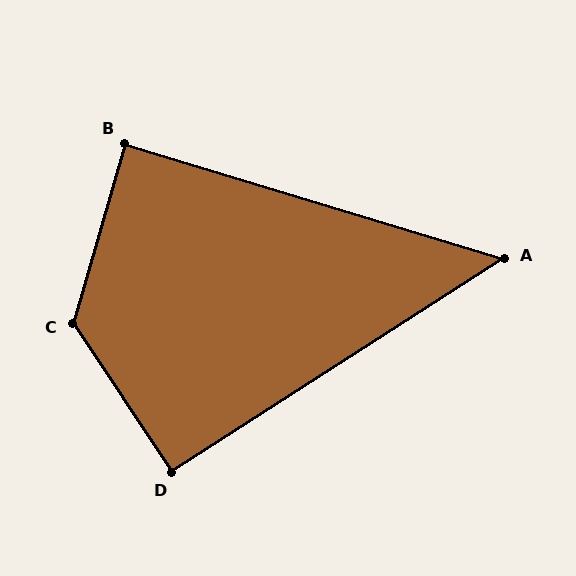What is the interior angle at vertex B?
Approximately 89 degrees (approximately right).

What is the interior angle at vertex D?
Approximately 91 degrees (approximately right).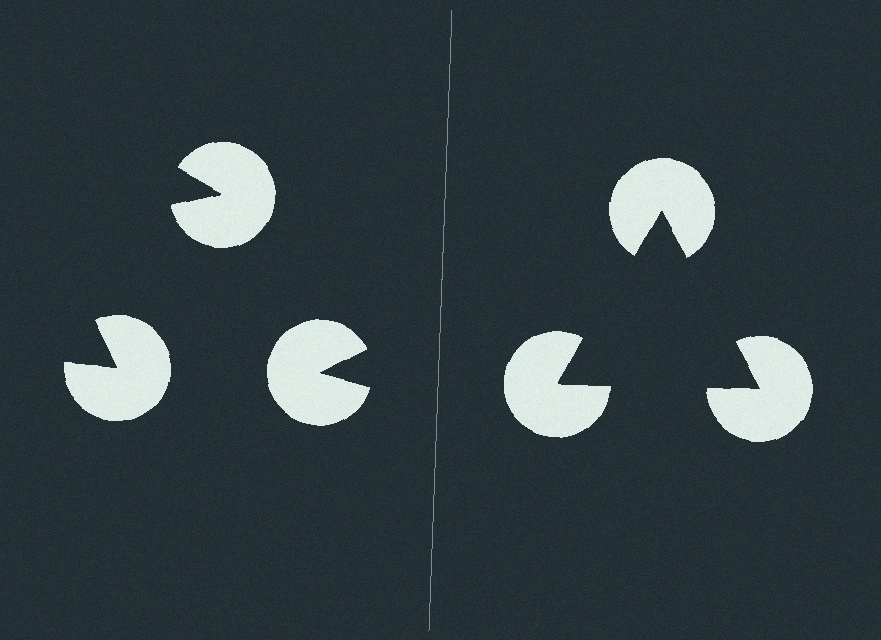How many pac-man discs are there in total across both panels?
6 — 3 on each side.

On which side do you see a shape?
An illusory triangle appears on the right side. On the left side the wedge cuts are rotated, so no coherent shape forms.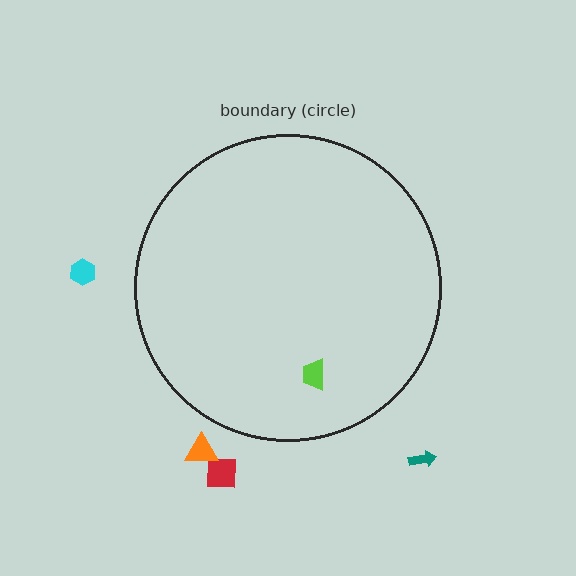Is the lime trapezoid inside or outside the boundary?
Inside.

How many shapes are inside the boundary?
1 inside, 4 outside.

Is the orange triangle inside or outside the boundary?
Outside.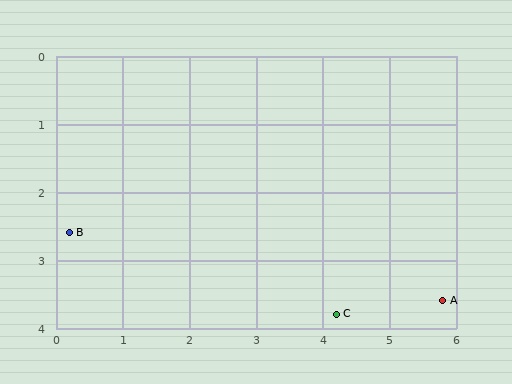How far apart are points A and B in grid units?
Points A and B are about 5.7 grid units apart.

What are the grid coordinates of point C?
Point C is at approximately (4.2, 3.8).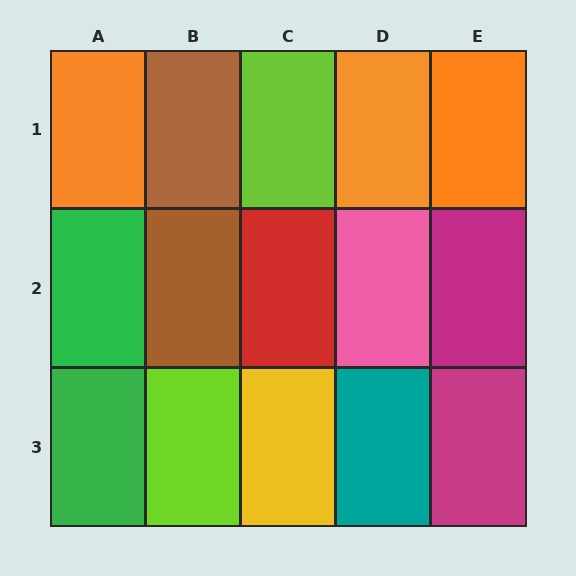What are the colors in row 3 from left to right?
Green, lime, yellow, teal, magenta.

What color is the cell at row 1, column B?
Brown.